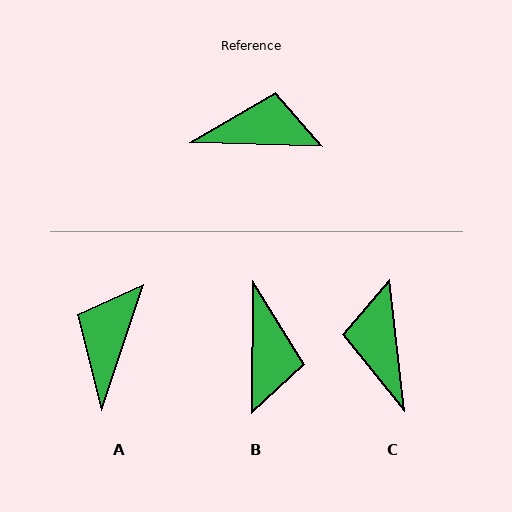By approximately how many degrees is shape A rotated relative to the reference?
Approximately 73 degrees counter-clockwise.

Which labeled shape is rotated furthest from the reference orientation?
C, about 99 degrees away.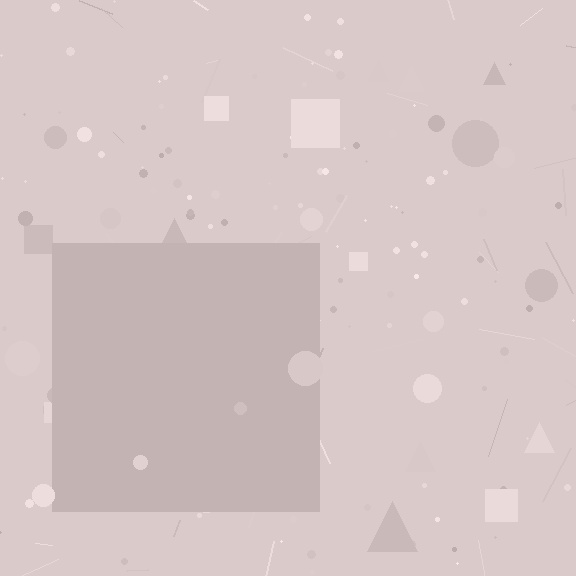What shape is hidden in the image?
A square is hidden in the image.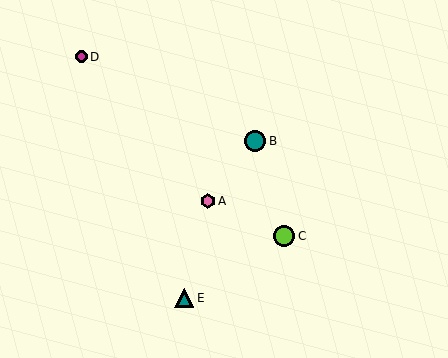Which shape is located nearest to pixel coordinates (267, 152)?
The teal circle (labeled B) at (255, 141) is nearest to that location.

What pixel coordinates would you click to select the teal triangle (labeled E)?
Click at (184, 298) to select the teal triangle E.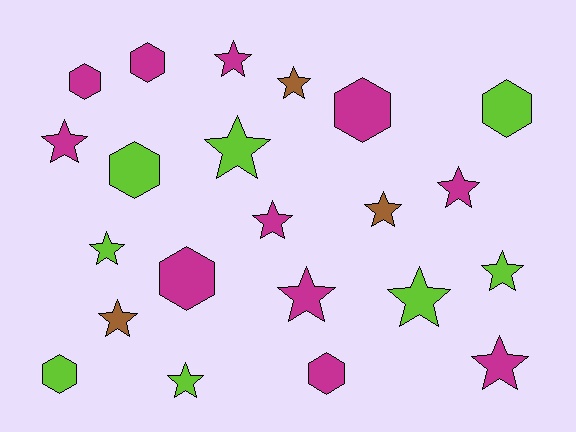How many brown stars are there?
There are 3 brown stars.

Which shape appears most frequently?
Star, with 14 objects.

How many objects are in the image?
There are 22 objects.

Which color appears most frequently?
Magenta, with 11 objects.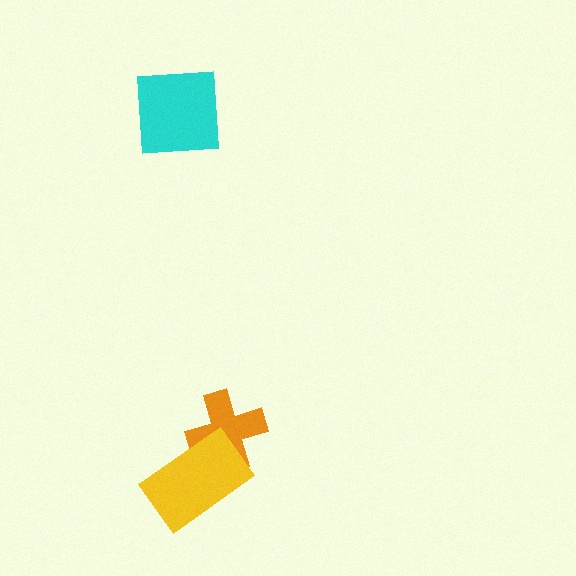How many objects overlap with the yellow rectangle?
1 object overlaps with the yellow rectangle.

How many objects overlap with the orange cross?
1 object overlaps with the orange cross.